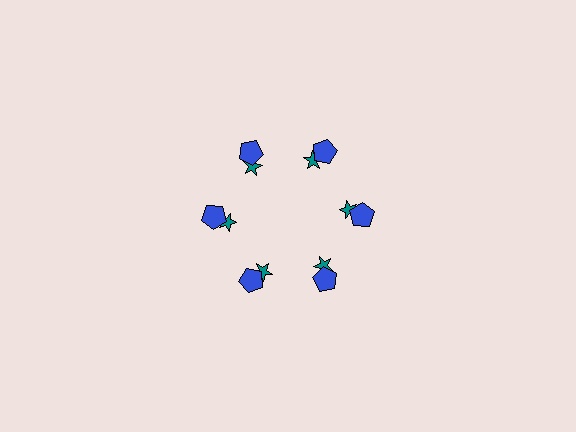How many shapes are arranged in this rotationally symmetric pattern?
There are 12 shapes, arranged in 6 groups of 2.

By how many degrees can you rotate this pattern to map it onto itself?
The pattern maps onto itself every 60 degrees of rotation.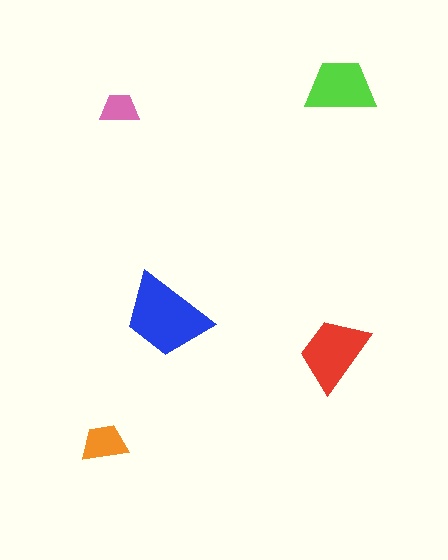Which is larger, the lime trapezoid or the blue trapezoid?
The blue one.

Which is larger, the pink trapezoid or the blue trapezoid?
The blue one.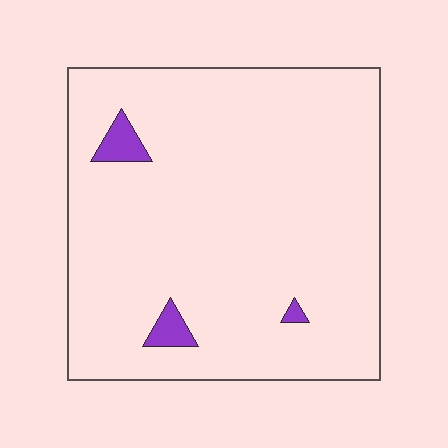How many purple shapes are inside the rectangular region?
3.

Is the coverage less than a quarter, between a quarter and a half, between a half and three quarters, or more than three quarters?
Less than a quarter.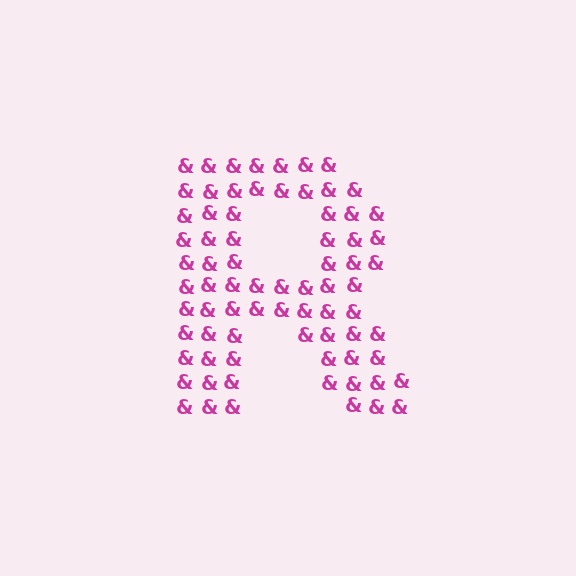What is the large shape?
The large shape is the letter R.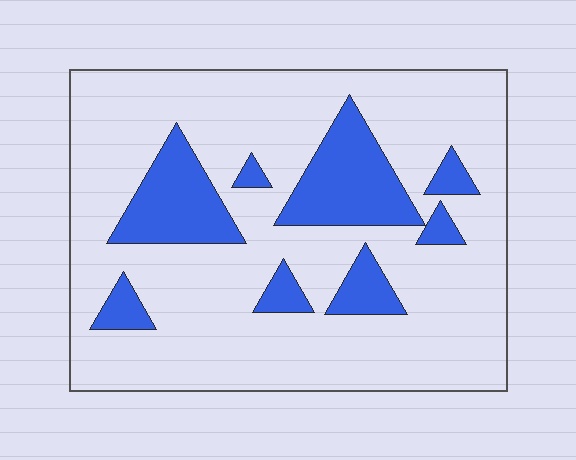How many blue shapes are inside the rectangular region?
8.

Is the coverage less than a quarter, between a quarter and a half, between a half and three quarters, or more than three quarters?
Less than a quarter.